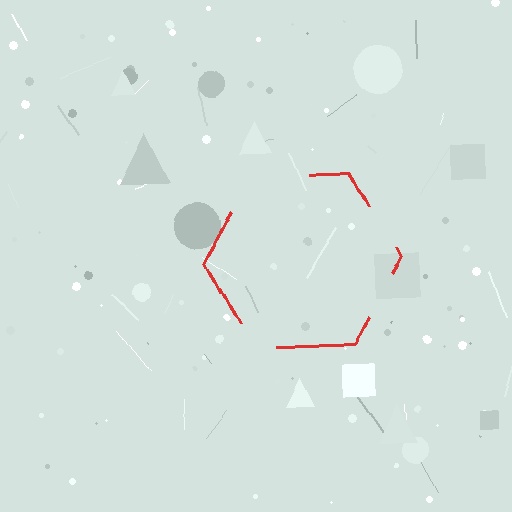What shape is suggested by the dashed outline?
The dashed outline suggests a hexagon.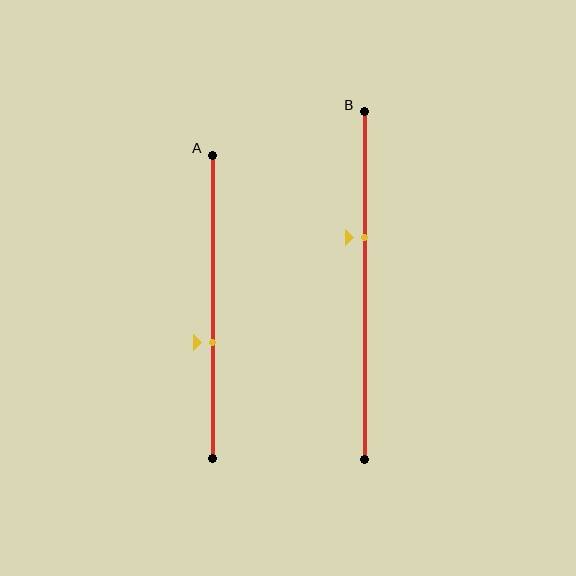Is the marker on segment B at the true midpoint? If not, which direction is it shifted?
No, the marker on segment B is shifted upward by about 14% of the segment length.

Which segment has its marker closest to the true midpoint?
Segment A has its marker closest to the true midpoint.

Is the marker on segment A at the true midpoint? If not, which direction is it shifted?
No, the marker on segment A is shifted downward by about 12% of the segment length.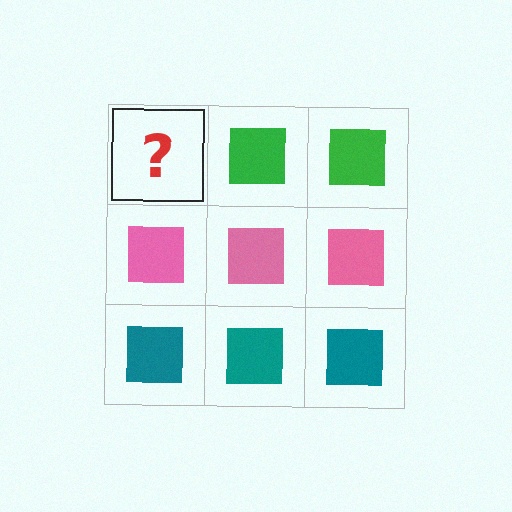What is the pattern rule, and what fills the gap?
The rule is that each row has a consistent color. The gap should be filled with a green square.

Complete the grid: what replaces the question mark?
The question mark should be replaced with a green square.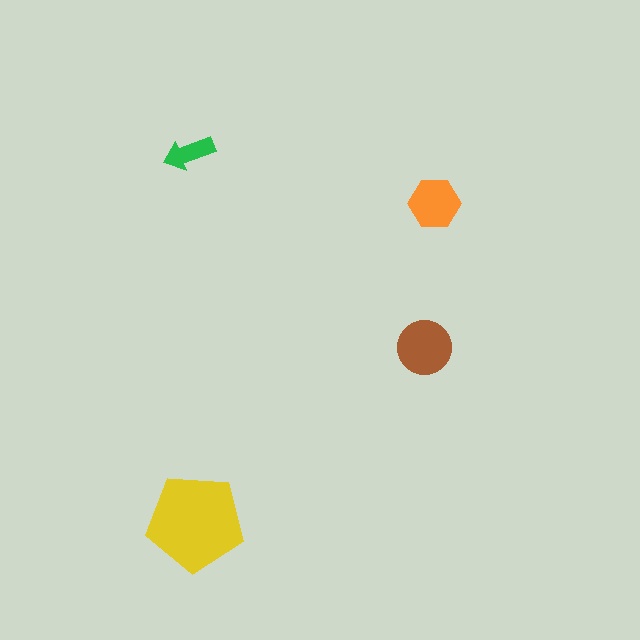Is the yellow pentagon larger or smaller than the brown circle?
Larger.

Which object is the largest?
The yellow pentagon.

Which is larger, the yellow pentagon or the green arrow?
The yellow pentagon.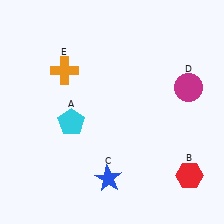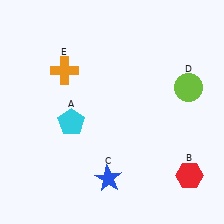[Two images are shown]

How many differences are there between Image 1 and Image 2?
There is 1 difference between the two images.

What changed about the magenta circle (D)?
In Image 1, D is magenta. In Image 2, it changed to lime.